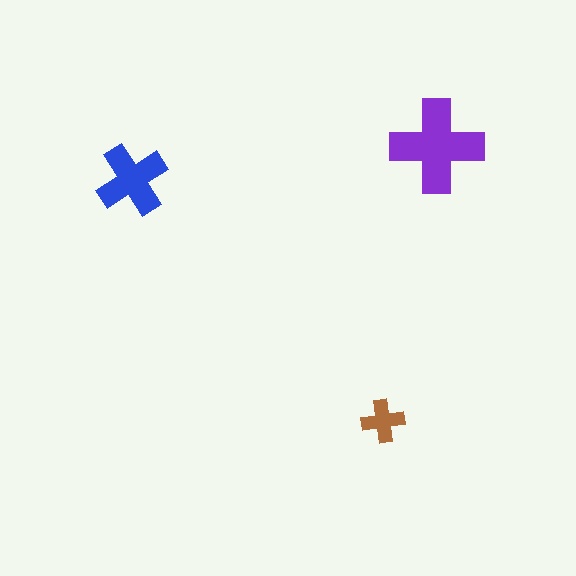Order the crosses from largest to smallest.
the purple one, the blue one, the brown one.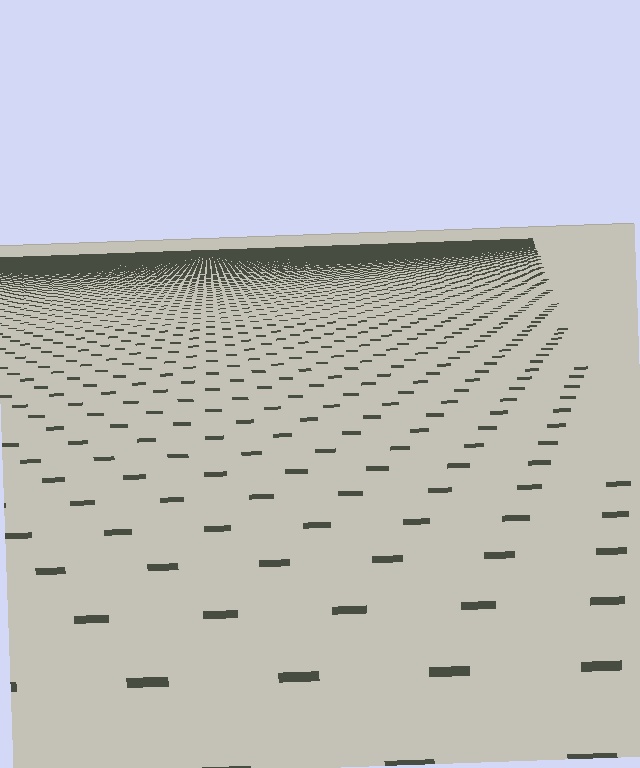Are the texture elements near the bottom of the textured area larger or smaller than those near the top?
Larger. Near the bottom, elements are closer to the viewer and appear at a bigger on-screen size.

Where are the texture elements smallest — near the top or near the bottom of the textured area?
Near the top.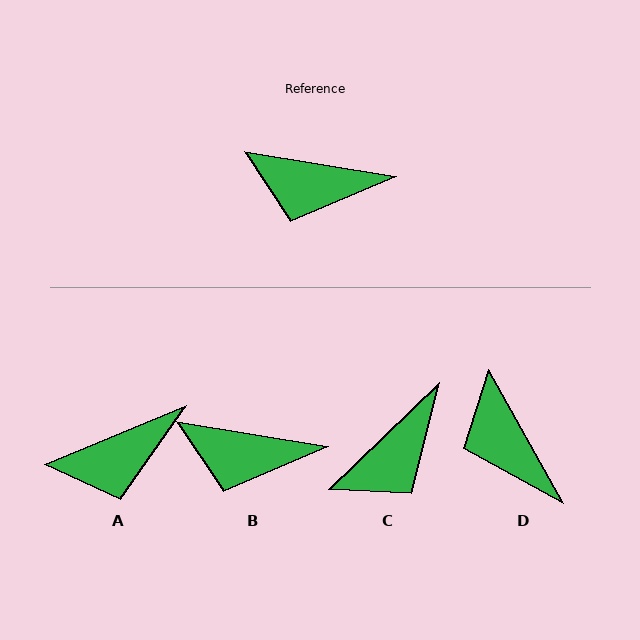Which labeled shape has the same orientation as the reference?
B.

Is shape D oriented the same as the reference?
No, it is off by about 51 degrees.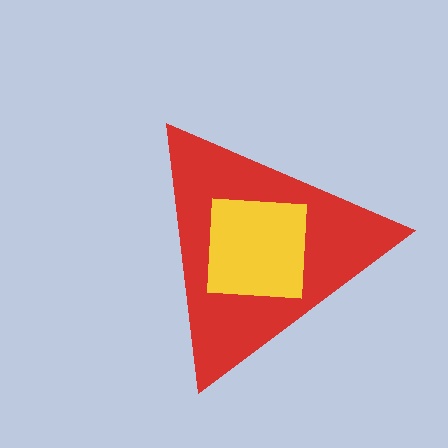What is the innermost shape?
The yellow square.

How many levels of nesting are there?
2.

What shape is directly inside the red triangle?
The yellow square.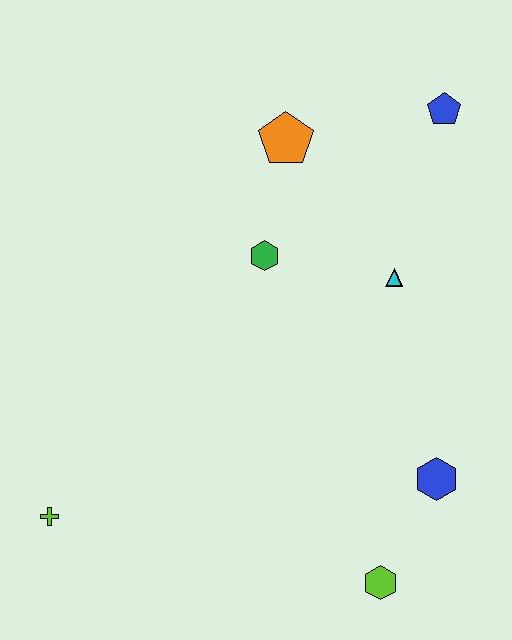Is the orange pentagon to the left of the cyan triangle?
Yes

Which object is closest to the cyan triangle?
The green hexagon is closest to the cyan triangle.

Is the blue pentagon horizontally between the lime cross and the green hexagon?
No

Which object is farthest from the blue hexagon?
The lime cross is farthest from the blue hexagon.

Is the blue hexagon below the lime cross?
No